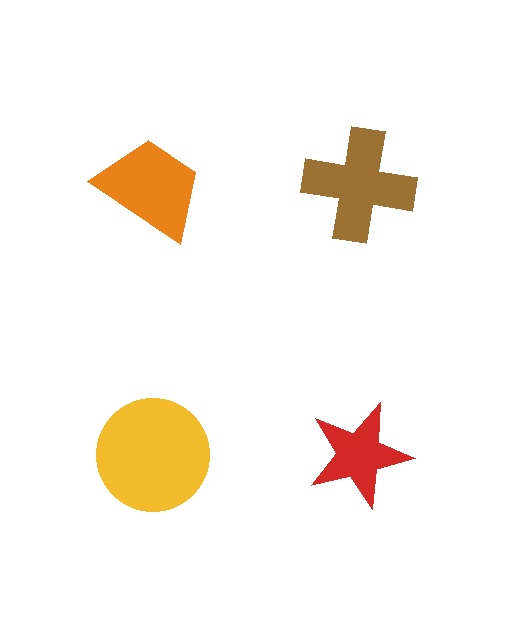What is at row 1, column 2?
A brown cross.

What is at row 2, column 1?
A yellow circle.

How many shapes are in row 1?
2 shapes.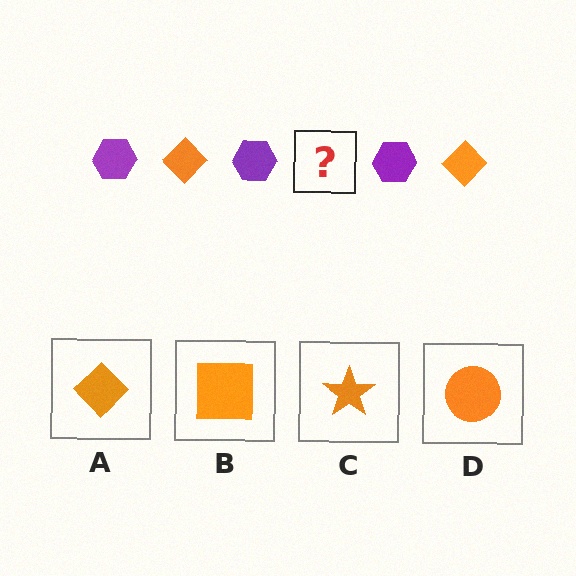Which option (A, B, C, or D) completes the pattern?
A.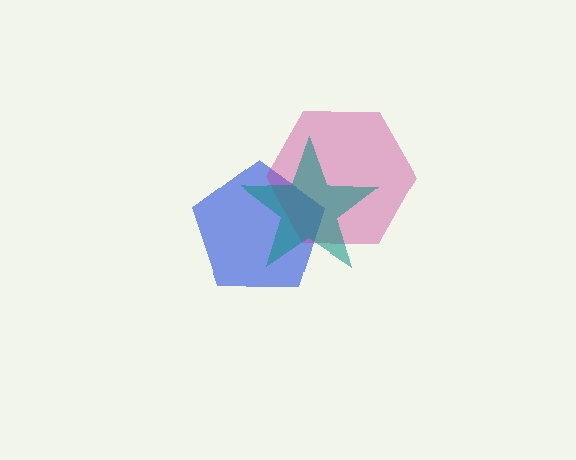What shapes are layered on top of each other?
The layered shapes are: a blue pentagon, a magenta hexagon, a teal star.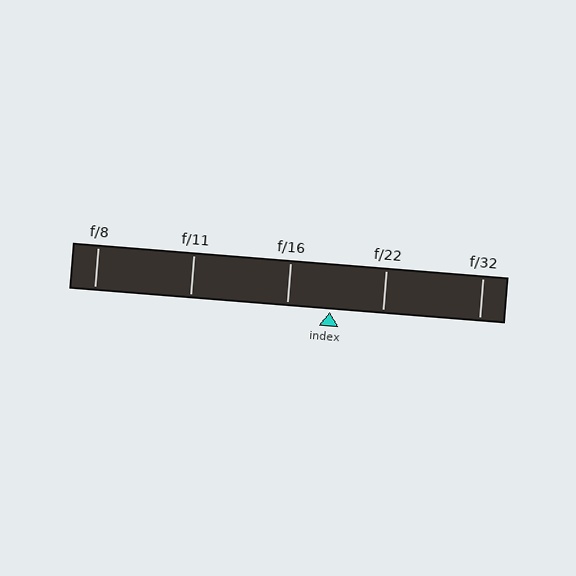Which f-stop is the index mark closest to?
The index mark is closest to f/16.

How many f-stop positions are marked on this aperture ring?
There are 5 f-stop positions marked.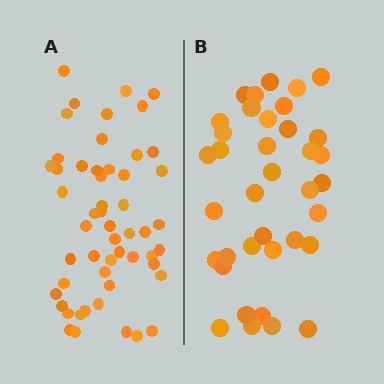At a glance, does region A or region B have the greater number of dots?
Region A (the left region) has more dots.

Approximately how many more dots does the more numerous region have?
Region A has approximately 15 more dots than region B.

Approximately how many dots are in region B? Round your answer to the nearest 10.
About 40 dots. (The exact count is 37, which rounds to 40.)